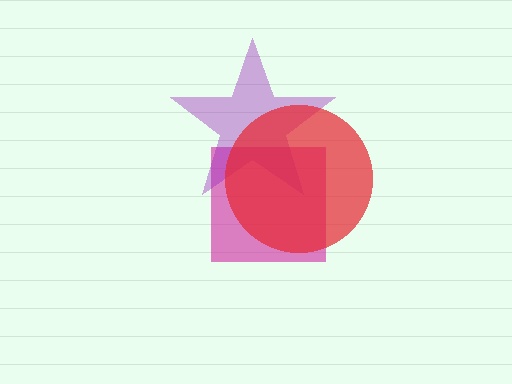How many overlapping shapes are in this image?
There are 3 overlapping shapes in the image.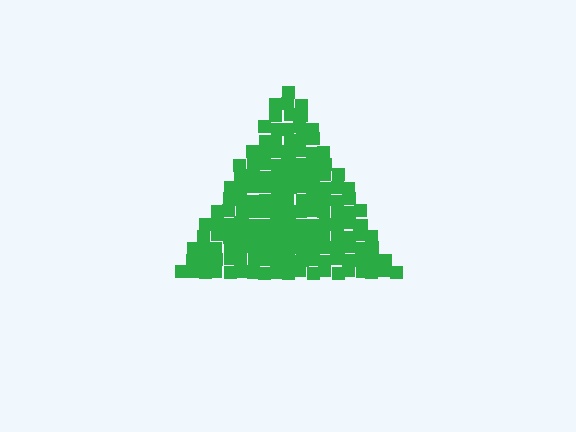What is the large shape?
The large shape is a triangle.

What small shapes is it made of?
It is made of small squares.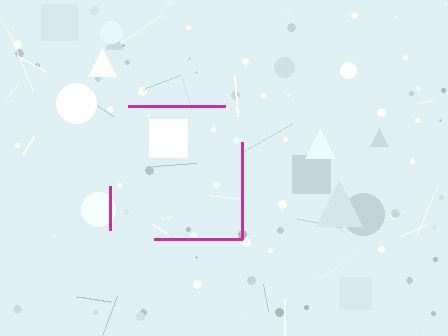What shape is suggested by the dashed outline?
The dashed outline suggests a square.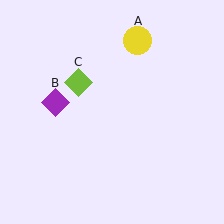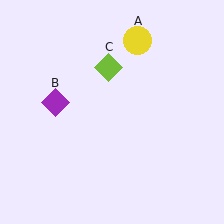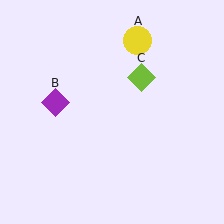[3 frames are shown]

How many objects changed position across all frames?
1 object changed position: lime diamond (object C).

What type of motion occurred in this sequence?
The lime diamond (object C) rotated clockwise around the center of the scene.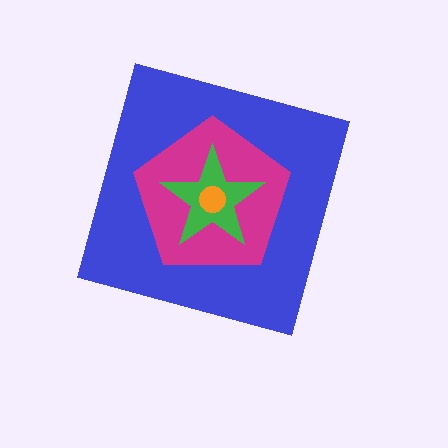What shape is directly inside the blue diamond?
The magenta pentagon.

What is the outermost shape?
The blue diamond.